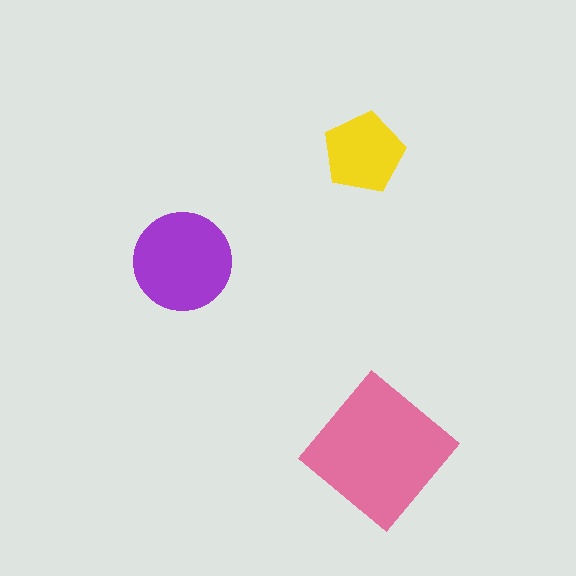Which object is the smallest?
The yellow pentagon.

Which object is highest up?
The yellow pentagon is topmost.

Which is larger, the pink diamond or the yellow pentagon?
The pink diamond.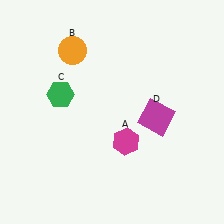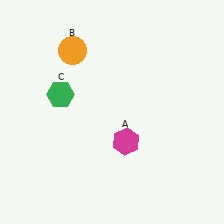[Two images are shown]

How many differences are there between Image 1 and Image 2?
There is 1 difference between the two images.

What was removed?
The magenta square (D) was removed in Image 2.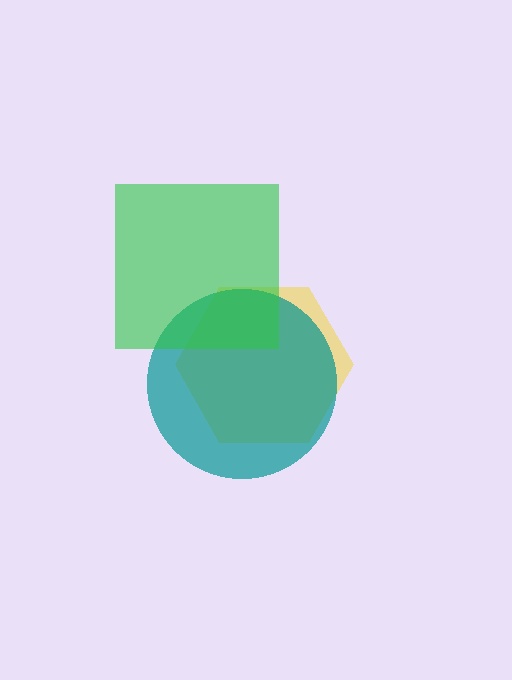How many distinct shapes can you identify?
There are 3 distinct shapes: a yellow hexagon, a teal circle, a green square.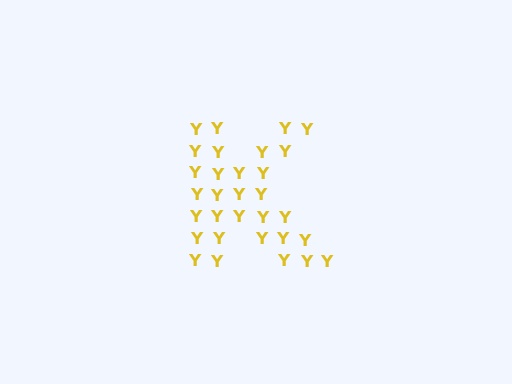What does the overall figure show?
The overall figure shows the letter K.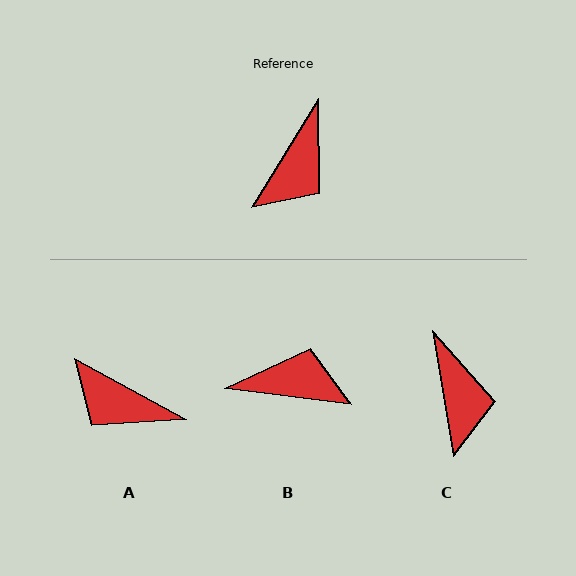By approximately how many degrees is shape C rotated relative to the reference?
Approximately 41 degrees counter-clockwise.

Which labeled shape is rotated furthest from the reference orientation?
B, about 114 degrees away.